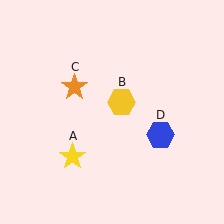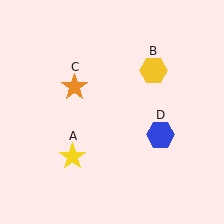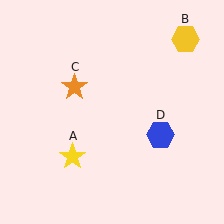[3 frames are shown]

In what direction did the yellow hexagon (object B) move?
The yellow hexagon (object B) moved up and to the right.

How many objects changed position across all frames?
1 object changed position: yellow hexagon (object B).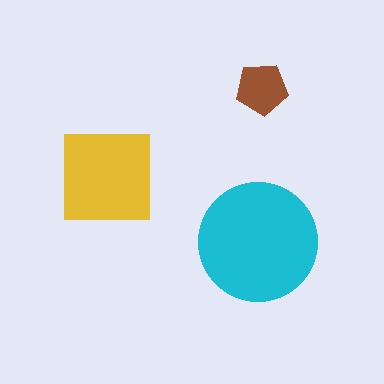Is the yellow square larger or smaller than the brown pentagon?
Larger.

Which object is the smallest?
The brown pentagon.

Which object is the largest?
The cyan circle.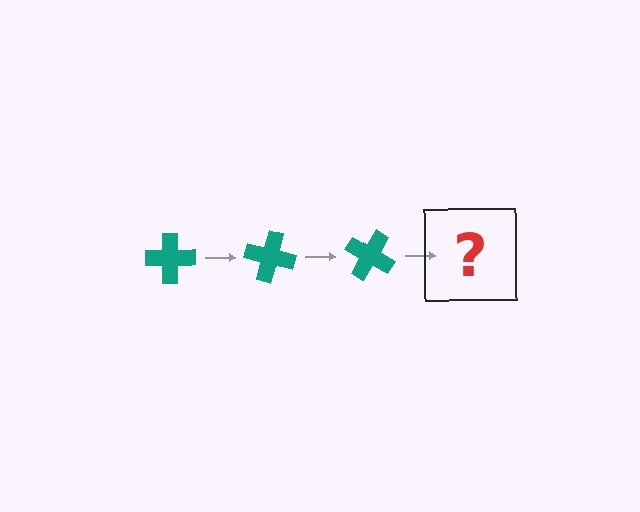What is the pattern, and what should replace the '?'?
The pattern is that the cross rotates 15 degrees each step. The '?' should be a teal cross rotated 45 degrees.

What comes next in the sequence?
The next element should be a teal cross rotated 45 degrees.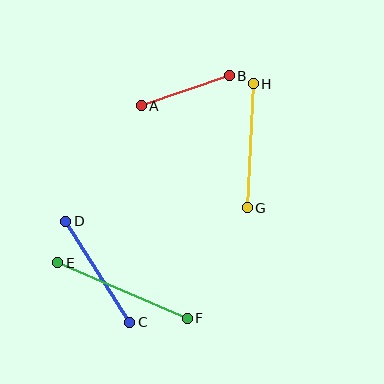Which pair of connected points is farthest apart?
Points E and F are farthest apart.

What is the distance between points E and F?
The distance is approximately 141 pixels.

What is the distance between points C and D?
The distance is approximately 120 pixels.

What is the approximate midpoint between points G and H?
The midpoint is at approximately (250, 146) pixels.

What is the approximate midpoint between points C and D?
The midpoint is at approximately (98, 272) pixels.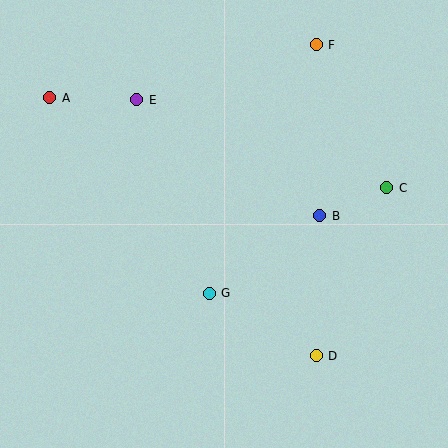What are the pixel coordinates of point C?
Point C is at (387, 188).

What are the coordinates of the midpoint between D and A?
The midpoint between D and A is at (183, 227).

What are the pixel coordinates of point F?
Point F is at (316, 45).